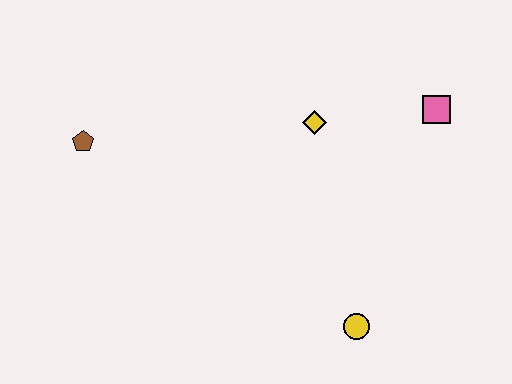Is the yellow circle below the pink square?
Yes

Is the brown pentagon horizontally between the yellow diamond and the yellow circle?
No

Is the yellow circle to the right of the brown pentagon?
Yes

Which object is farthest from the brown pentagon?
The pink square is farthest from the brown pentagon.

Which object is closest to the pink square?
The yellow diamond is closest to the pink square.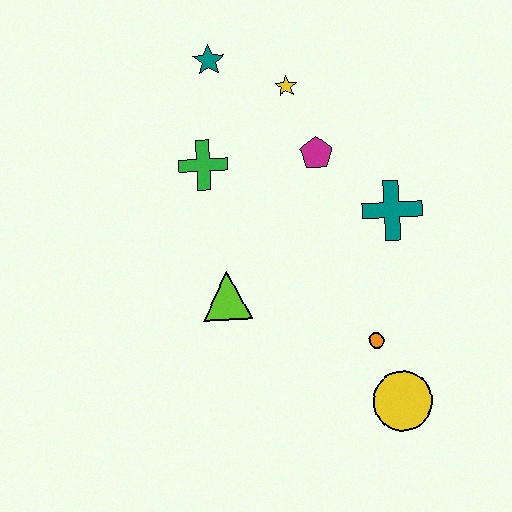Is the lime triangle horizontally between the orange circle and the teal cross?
No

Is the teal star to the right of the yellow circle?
No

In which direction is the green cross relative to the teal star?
The green cross is below the teal star.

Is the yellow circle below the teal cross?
Yes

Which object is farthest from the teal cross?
The teal star is farthest from the teal cross.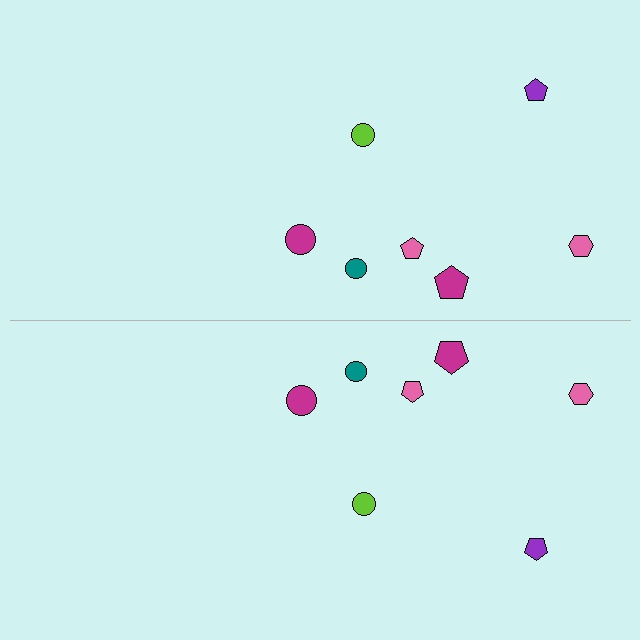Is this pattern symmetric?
Yes, this pattern has bilateral (reflection) symmetry.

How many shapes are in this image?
There are 14 shapes in this image.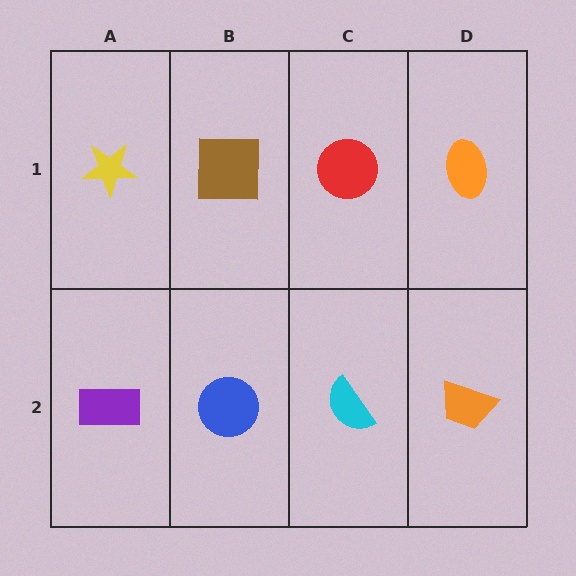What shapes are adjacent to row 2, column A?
A yellow star (row 1, column A), a blue circle (row 2, column B).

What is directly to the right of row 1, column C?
An orange ellipse.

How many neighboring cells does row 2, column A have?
2.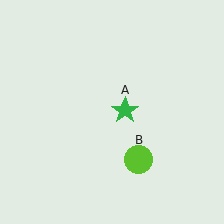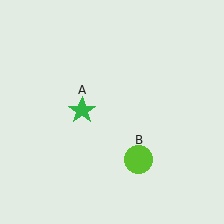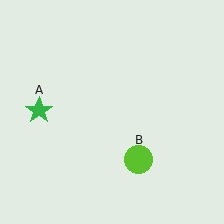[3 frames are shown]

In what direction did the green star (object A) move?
The green star (object A) moved left.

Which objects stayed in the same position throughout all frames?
Lime circle (object B) remained stationary.